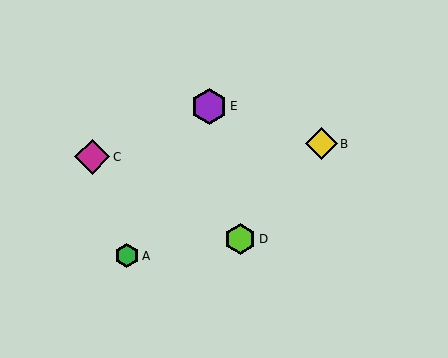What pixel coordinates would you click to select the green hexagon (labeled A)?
Click at (127, 256) to select the green hexagon A.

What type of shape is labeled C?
Shape C is a magenta diamond.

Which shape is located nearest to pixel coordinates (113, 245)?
The green hexagon (labeled A) at (127, 256) is nearest to that location.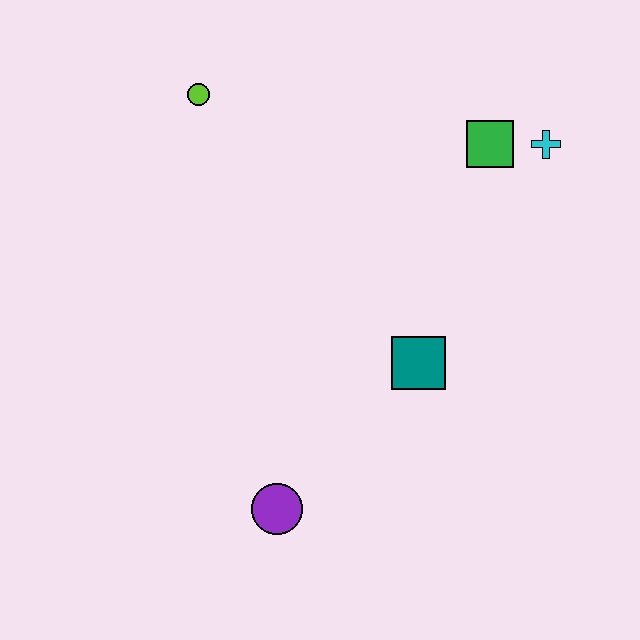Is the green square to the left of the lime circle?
No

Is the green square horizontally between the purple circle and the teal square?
No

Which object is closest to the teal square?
The purple circle is closest to the teal square.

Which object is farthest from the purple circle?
The cyan cross is farthest from the purple circle.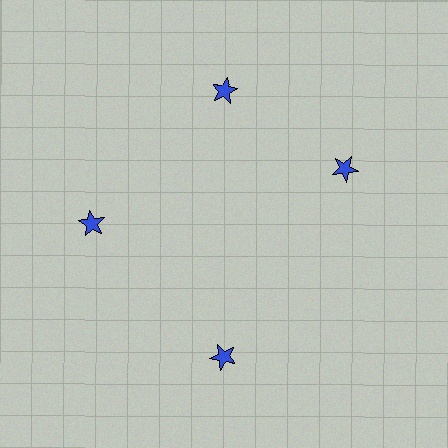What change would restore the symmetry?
The symmetry would be restored by rotating it back into even spacing with its neighbors so that all 4 stars sit at equal angles and equal distance from the center.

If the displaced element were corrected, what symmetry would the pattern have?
It would have 4-fold rotational symmetry — the pattern would map onto itself every 90 degrees.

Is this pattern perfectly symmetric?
No. The 4 blue stars are arranged in a ring, but one element near the 3 o'clock position is rotated out of alignment along the ring, breaking the 4-fold rotational symmetry.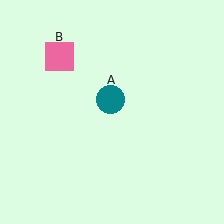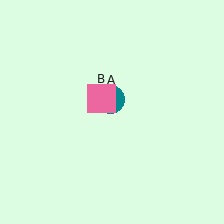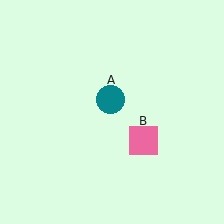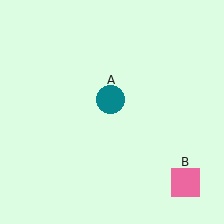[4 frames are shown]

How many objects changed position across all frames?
1 object changed position: pink square (object B).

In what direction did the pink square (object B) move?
The pink square (object B) moved down and to the right.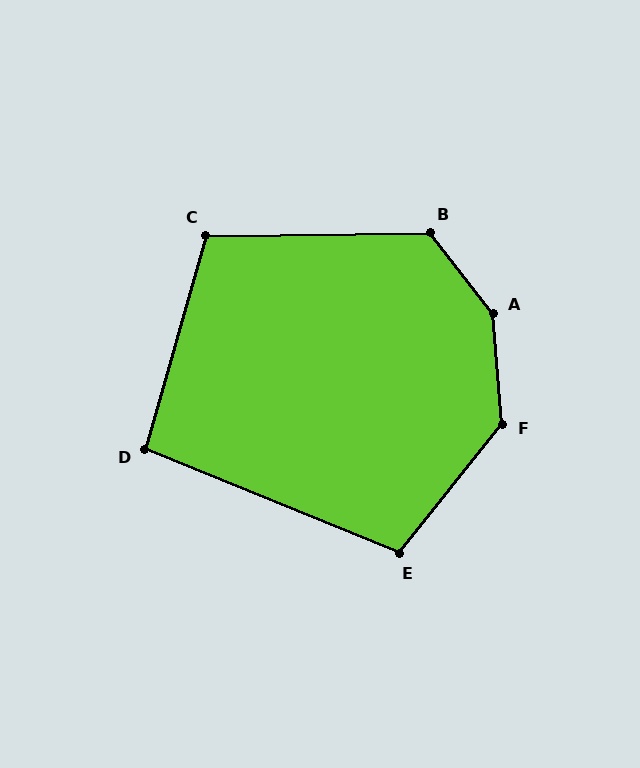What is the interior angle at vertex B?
Approximately 127 degrees (obtuse).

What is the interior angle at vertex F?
Approximately 136 degrees (obtuse).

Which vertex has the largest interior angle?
A, at approximately 147 degrees.